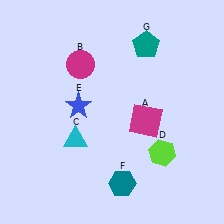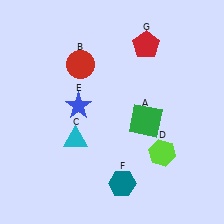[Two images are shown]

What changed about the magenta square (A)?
In Image 1, A is magenta. In Image 2, it changed to green.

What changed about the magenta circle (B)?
In Image 1, B is magenta. In Image 2, it changed to red.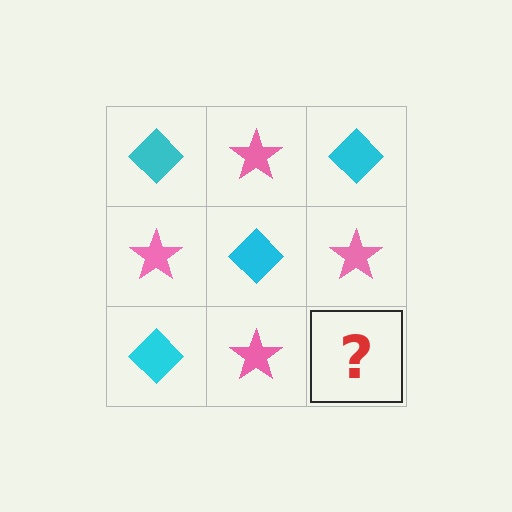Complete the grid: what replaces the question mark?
The question mark should be replaced with a cyan diamond.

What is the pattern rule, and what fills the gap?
The rule is that it alternates cyan diamond and pink star in a checkerboard pattern. The gap should be filled with a cyan diamond.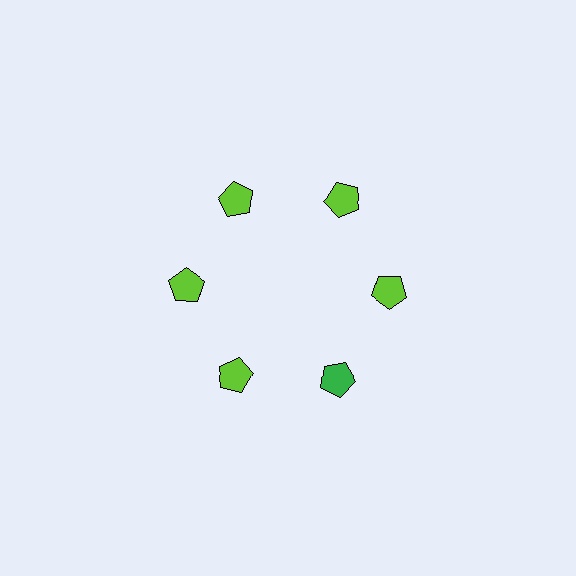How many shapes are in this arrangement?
There are 6 shapes arranged in a ring pattern.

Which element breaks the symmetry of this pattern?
The green pentagon at roughly the 5 o'clock position breaks the symmetry. All other shapes are lime pentagons.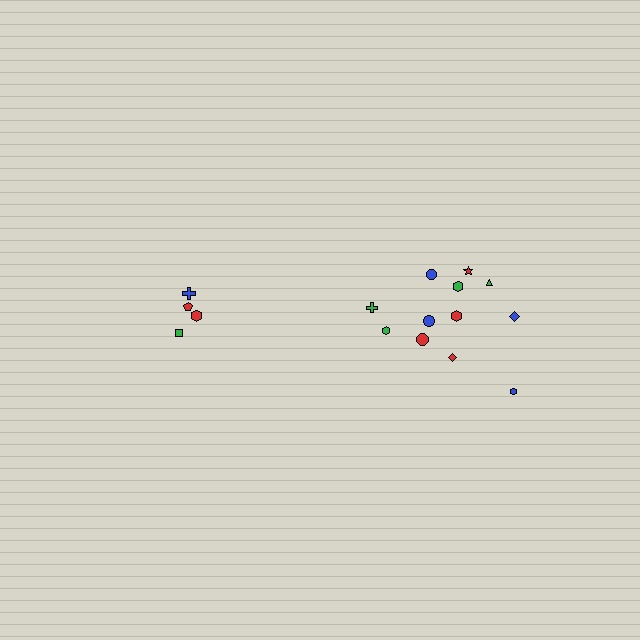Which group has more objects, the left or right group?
The right group.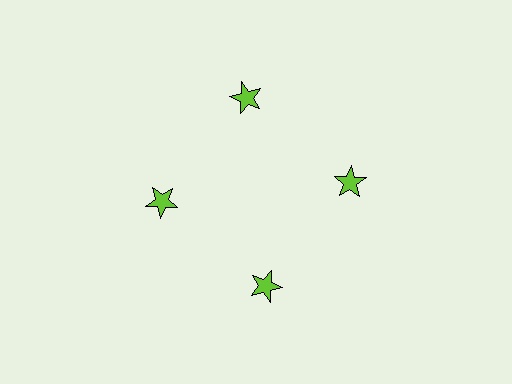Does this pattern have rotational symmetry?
Yes, this pattern has 4-fold rotational symmetry. It looks the same after rotating 90 degrees around the center.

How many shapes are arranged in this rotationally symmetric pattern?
There are 4 shapes, arranged in 4 groups of 1.